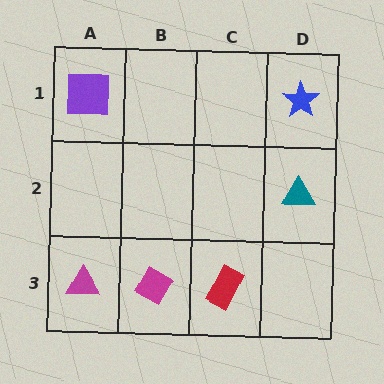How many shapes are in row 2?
1 shape.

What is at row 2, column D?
A teal triangle.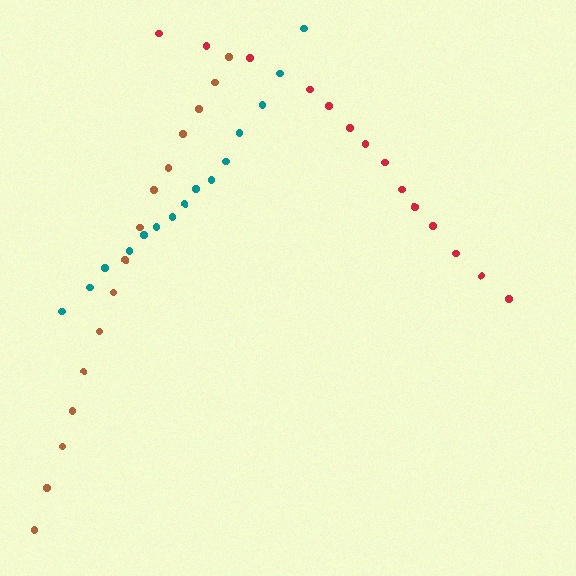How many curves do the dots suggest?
There are 3 distinct paths.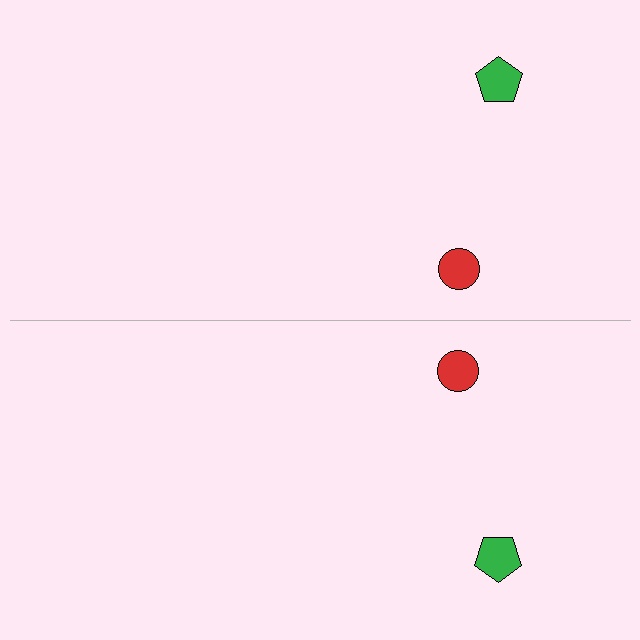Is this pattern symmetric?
Yes, this pattern has bilateral (reflection) symmetry.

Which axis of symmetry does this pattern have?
The pattern has a horizontal axis of symmetry running through the center of the image.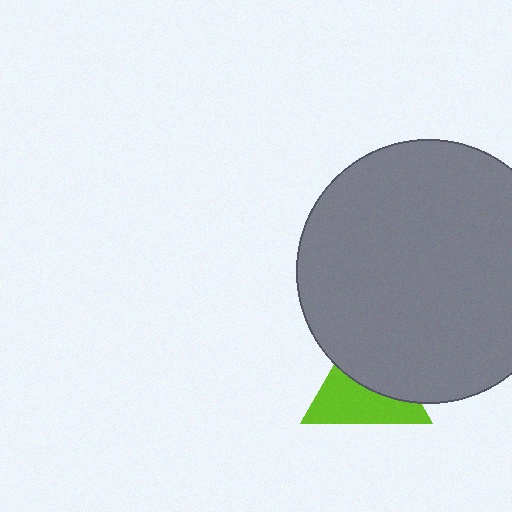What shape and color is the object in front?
The object in front is a gray circle.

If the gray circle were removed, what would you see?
You would see the complete lime triangle.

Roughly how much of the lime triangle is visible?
About half of it is visible (roughly 52%).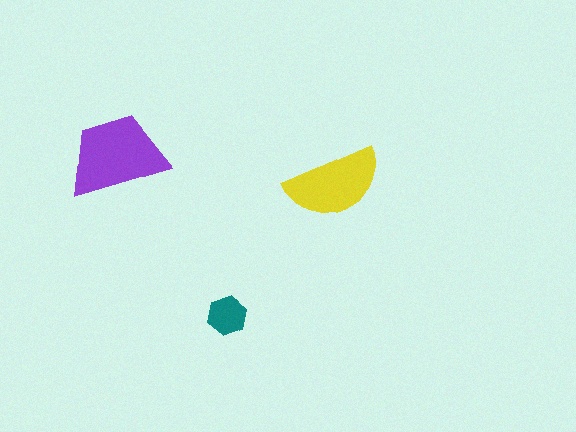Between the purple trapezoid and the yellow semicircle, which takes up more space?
The purple trapezoid.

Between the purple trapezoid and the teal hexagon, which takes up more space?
The purple trapezoid.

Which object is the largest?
The purple trapezoid.